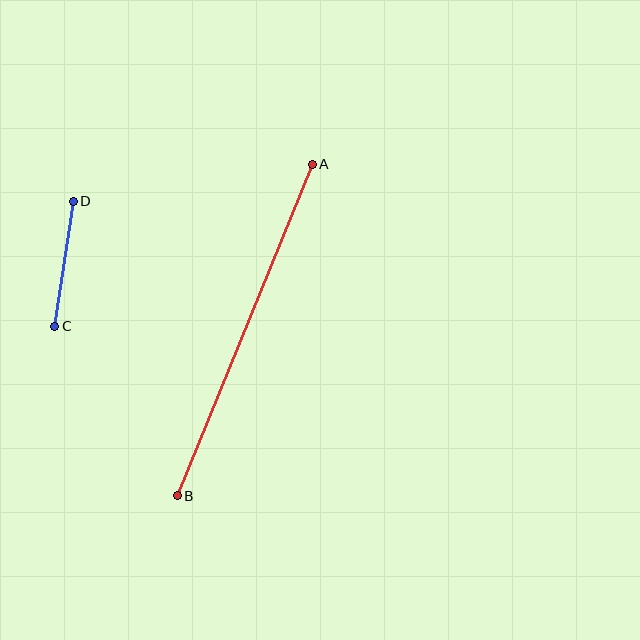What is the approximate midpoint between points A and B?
The midpoint is at approximately (245, 330) pixels.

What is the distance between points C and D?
The distance is approximately 126 pixels.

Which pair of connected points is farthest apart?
Points A and B are farthest apart.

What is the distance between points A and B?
The distance is approximately 358 pixels.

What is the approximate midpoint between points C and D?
The midpoint is at approximately (64, 264) pixels.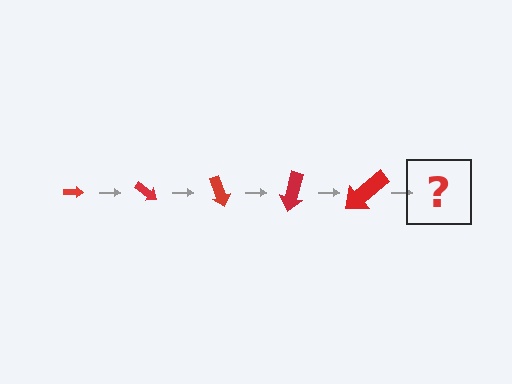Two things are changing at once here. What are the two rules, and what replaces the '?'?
The two rules are that the arrow grows larger each step and it rotates 35 degrees each step. The '?' should be an arrow, larger than the previous one and rotated 175 degrees from the start.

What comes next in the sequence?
The next element should be an arrow, larger than the previous one and rotated 175 degrees from the start.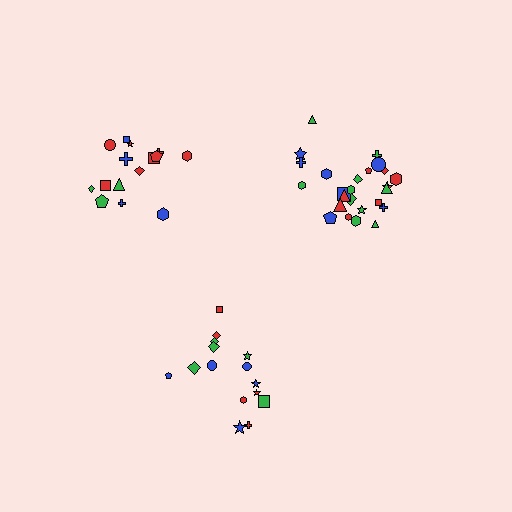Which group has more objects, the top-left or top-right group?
The top-right group.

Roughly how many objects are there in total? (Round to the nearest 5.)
Roughly 55 objects in total.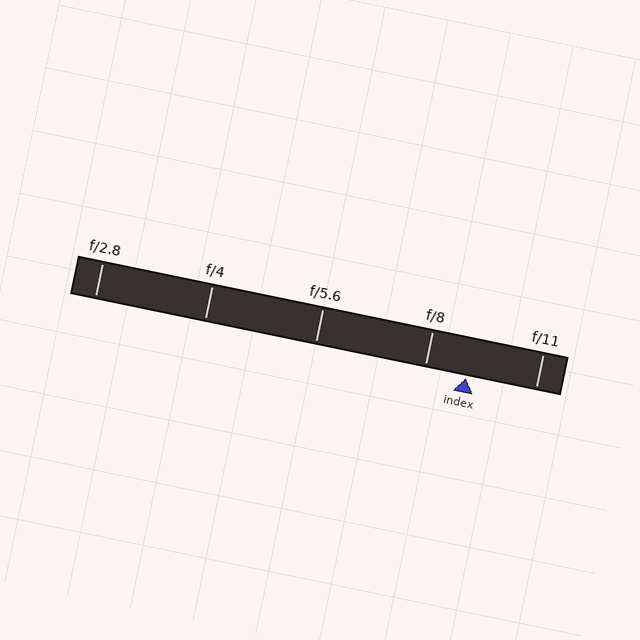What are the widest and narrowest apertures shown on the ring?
The widest aperture shown is f/2.8 and the narrowest is f/11.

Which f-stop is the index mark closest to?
The index mark is closest to f/8.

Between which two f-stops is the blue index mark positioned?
The index mark is between f/8 and f/11.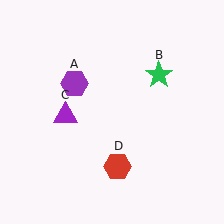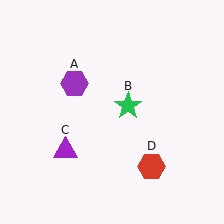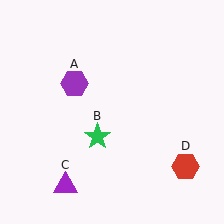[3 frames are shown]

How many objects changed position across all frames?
3 objects changed position: green star (object B), purple triangle (object C), red hexagon (object D).